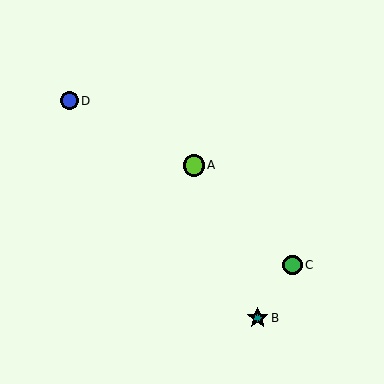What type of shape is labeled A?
Shape A is a lime circle.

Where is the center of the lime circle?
The center of the lime circle is at (194, 165).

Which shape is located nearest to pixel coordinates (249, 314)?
The teal star (labeled B) at (258, 318) is nearest to that location.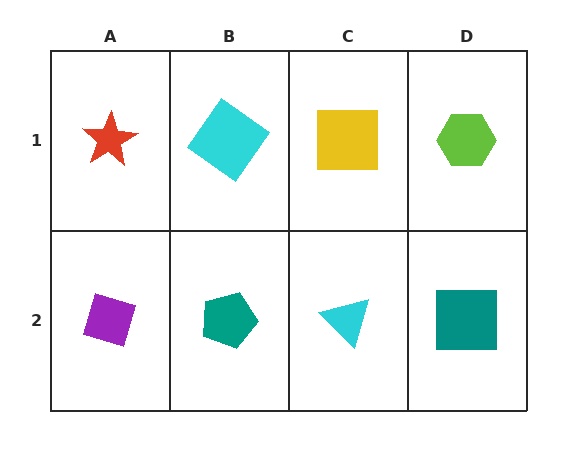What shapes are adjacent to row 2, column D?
A lime hexagon (row 1, column D), a cyan triangle (row 2, column C).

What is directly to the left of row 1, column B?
A red star.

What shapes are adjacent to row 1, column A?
A purple diamond (row 2, column A), a cyan diamond (row 1, column B).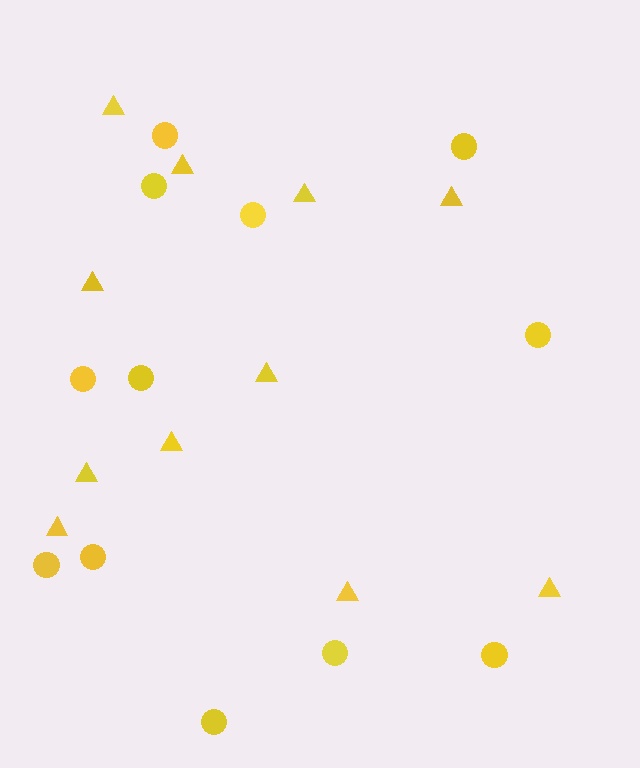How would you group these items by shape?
There are 2 groups: one group of circles (12) and one group of triangles (11).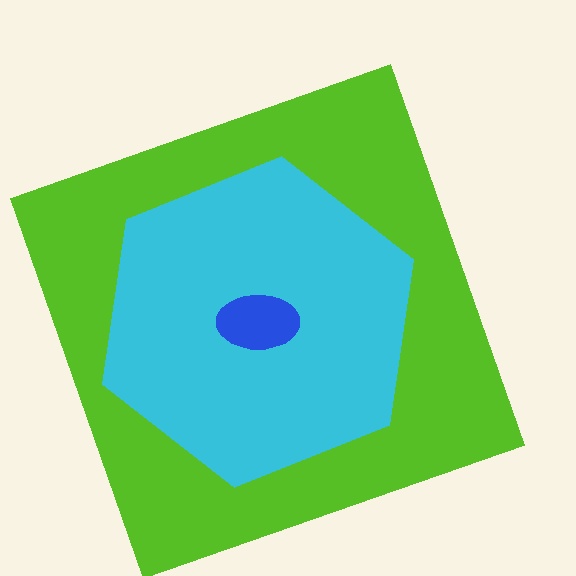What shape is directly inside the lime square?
The cyan hexagon.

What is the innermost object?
The blue ellipse.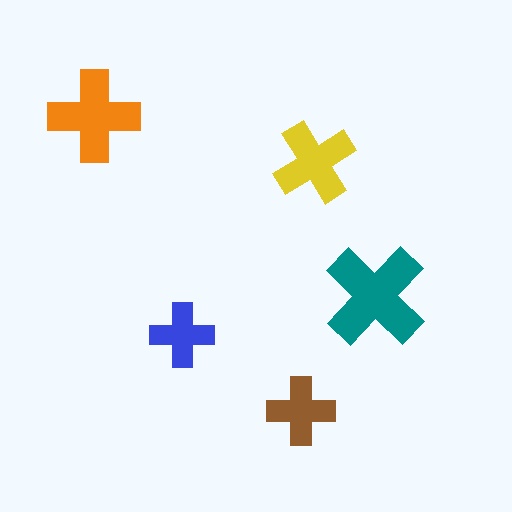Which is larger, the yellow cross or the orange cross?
The orange one.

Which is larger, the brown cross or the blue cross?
The brown one.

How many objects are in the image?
There are 5 objects in the image.